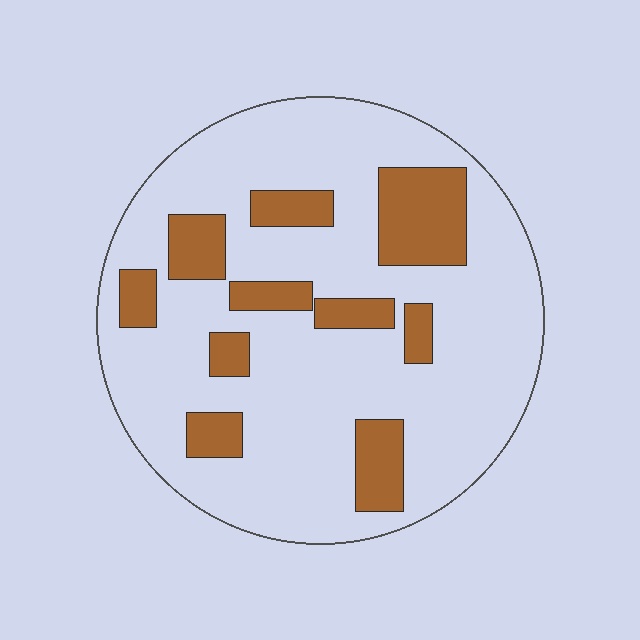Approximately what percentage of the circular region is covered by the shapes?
Approximately 20%.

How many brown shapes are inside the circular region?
10.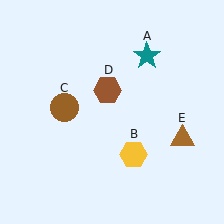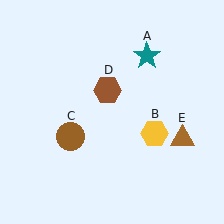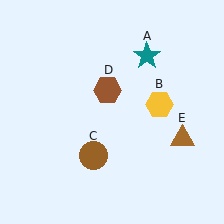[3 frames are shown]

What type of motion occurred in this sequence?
The yellow hexagon (object B), brown circle (object C) rotated counterclockwise around the center of the scene.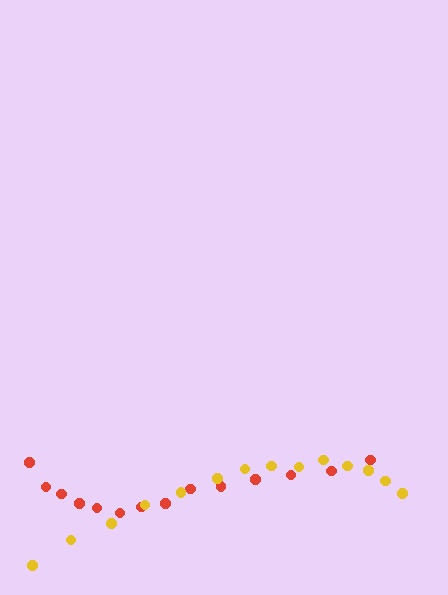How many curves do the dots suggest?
There are 2 distinct paths.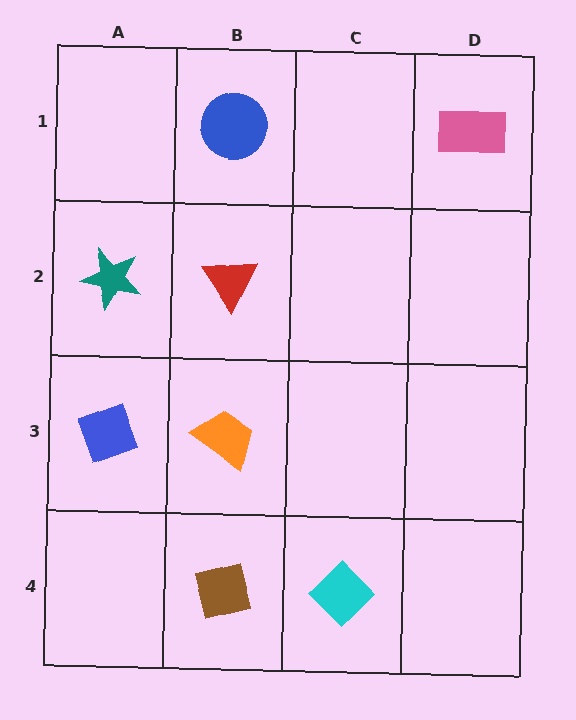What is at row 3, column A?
A blue diamond.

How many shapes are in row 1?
2 shapes.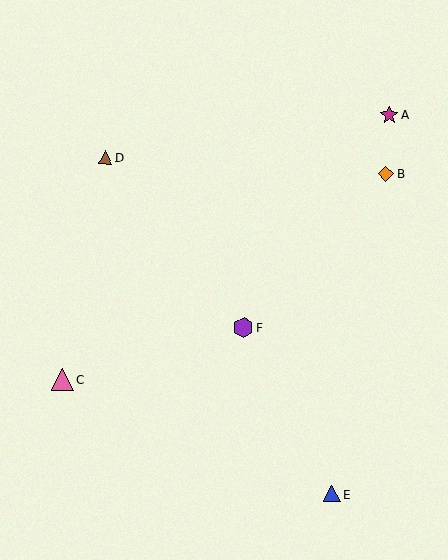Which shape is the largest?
The pink triangle (labeled C) is the largest.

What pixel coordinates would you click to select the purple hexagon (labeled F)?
Click at (244, 328) to select the purple hexagon F.